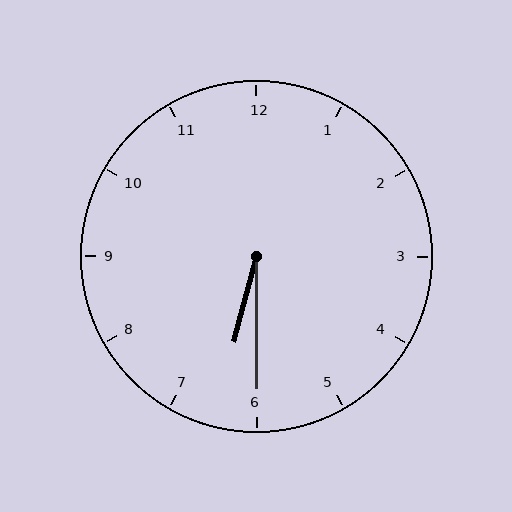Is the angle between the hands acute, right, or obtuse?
It is acute.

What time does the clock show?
6:30.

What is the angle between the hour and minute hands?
Approximately 15 degrees.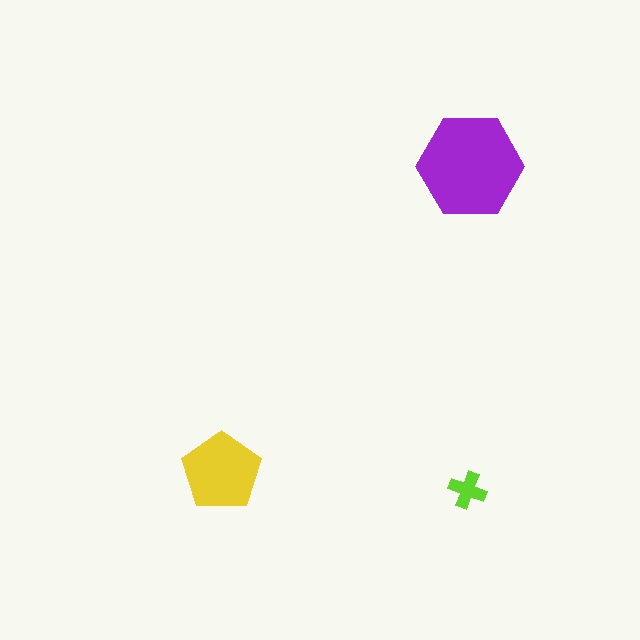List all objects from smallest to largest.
The lime cross, the yellow pentagon, the purple hexagon.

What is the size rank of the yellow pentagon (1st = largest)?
2nd.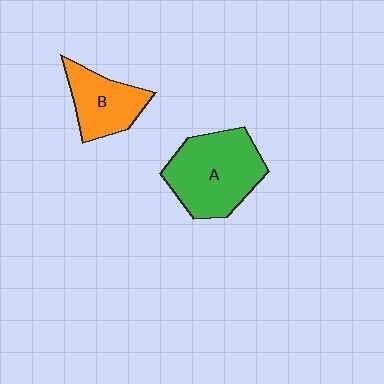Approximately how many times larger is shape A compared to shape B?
Approximately 1.6 times.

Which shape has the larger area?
Shape A (green).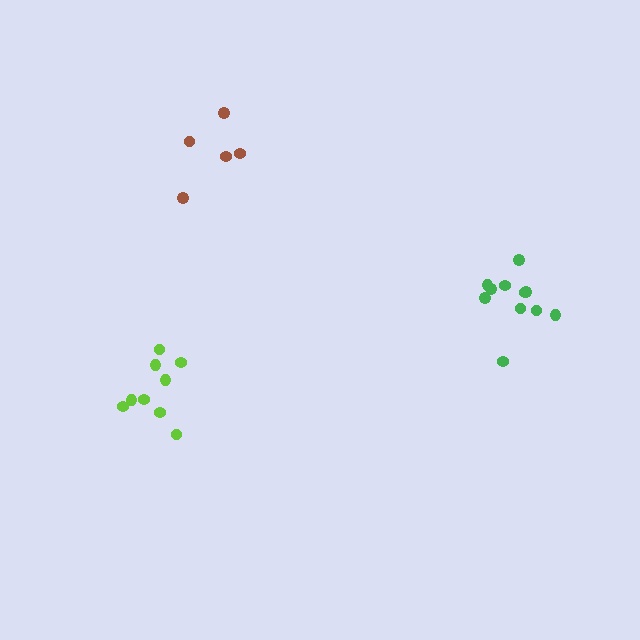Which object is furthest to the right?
The green cluster is rightmost.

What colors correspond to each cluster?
The clusters are colored: lime, green, brown.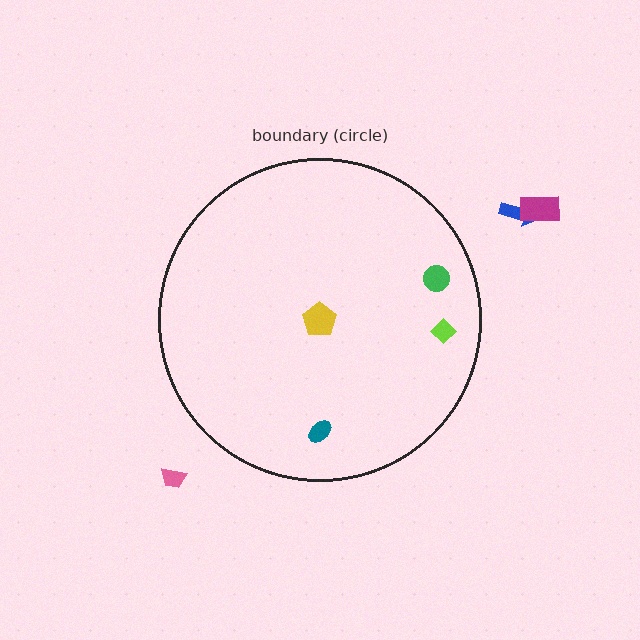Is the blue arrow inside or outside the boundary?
Outside.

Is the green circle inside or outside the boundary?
Inside.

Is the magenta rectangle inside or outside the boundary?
Outside.